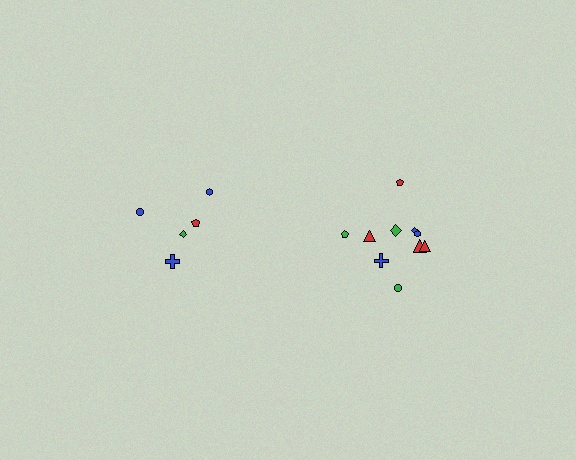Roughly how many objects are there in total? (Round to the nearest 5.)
Roughly 15 objects in total.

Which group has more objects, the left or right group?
The right group.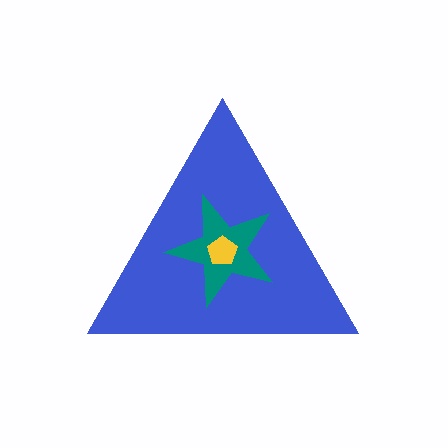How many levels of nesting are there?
3.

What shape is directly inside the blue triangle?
The teal star.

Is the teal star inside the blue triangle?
Yes.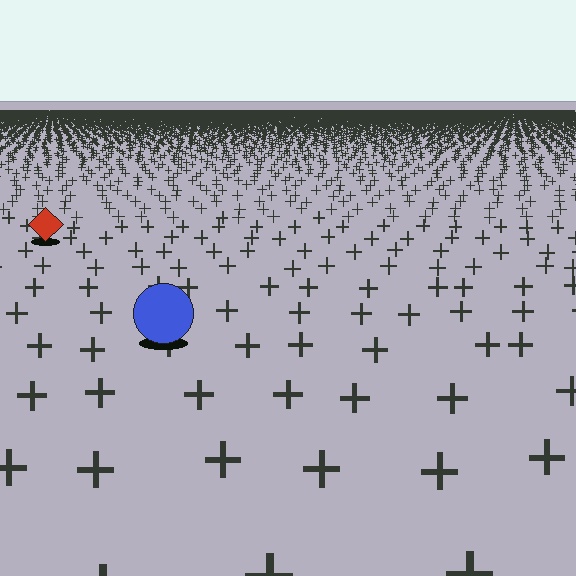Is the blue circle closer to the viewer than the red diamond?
Yes. The blue circle is closer — you can tell from the texture gradient: the ground texture is coarser near it.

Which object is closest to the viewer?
The blue circle is closest. The texture marks near it are larger and more spread out.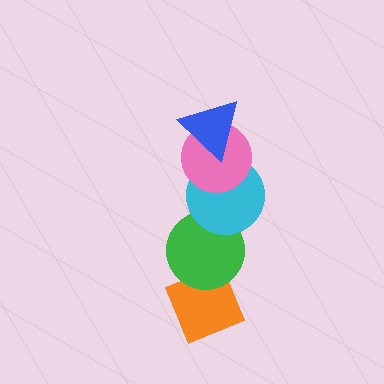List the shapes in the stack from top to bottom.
From top to bottom: the blue triangle, the pink circle, the cyan circle, the green circle, the orange diamond.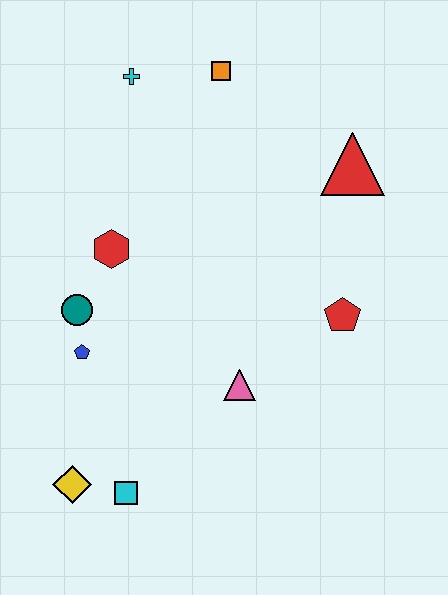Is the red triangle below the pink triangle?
No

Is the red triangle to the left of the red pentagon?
No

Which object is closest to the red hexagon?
The teal circle is closest to the red hexagon.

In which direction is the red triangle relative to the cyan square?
The red triangle is above the cyan square.